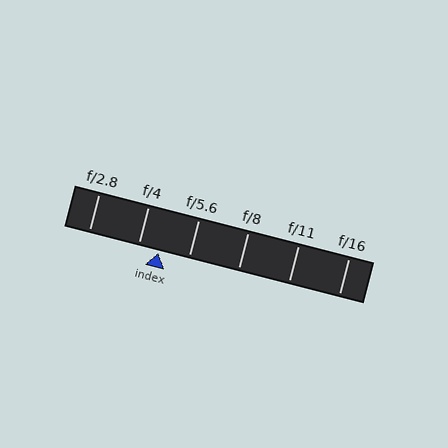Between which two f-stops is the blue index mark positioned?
The index mark is between f/4 and f/5.6.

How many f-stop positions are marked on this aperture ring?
There are 6 f-stop positions marked.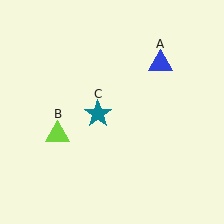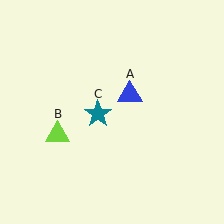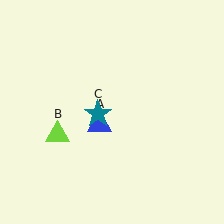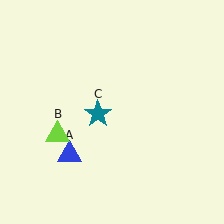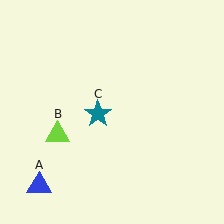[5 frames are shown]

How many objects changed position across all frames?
1 object changed position: blue triangle (object A).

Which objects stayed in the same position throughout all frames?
Lime triangle (object B) and teal star (object C) remained stationary.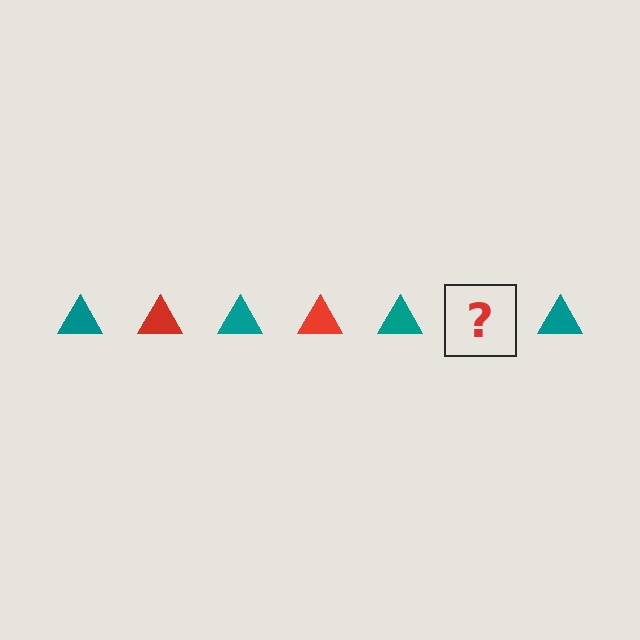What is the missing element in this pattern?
The missing element is a red triangle.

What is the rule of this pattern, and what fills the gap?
The rule is that the pattern cycles through teal, red triangles. The gap should be filled with a red triangle.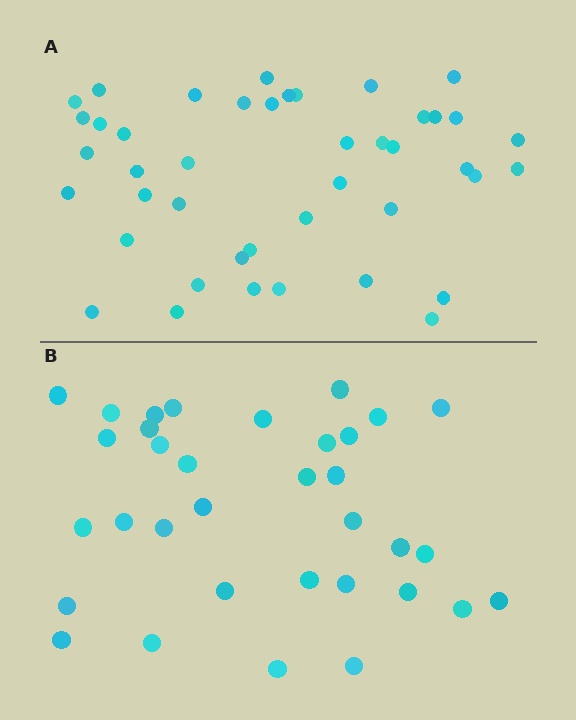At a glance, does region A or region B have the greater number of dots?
Region A (the top region) has more dots.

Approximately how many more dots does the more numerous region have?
Region A has roughly 8 or so more dots than region B.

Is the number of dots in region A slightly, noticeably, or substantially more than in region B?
Region A has noticeably more, but not dramatically so. The ratio is roughly 1.3 to 1.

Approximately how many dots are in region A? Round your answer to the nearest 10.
About 40 dots. (The exact count is 43, which rounds to 40.)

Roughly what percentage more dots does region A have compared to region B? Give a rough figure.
About 25% more.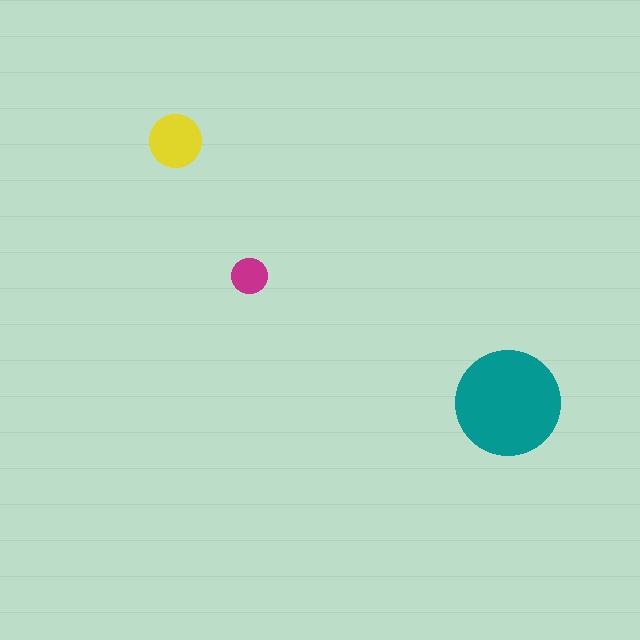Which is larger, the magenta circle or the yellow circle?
The yellow one.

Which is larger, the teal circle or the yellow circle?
The teal one.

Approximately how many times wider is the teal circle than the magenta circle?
About 3 times wider.